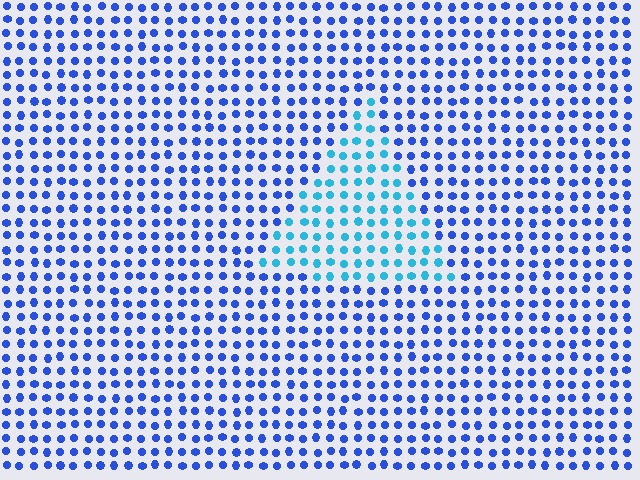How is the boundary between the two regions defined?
The boundary is defined purely by a slight shift in hue (about 36 degrees). Spacing, size, and orientation are identical on both sides.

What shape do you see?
I see a triangle.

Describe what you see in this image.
The image is filled with small blue elements in a uniform arrangement. A triangle-shaped region is visible where the elements are tinted to a slightly different hue, forming a subtle color boundary.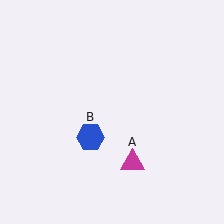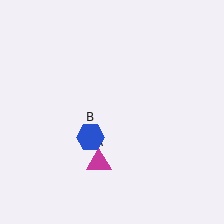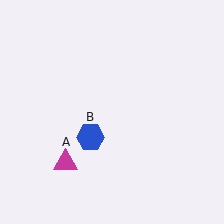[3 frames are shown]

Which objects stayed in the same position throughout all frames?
Blue hexagon (object B) remained stationary.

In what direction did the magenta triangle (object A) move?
The magenta triangle (object A) moved left.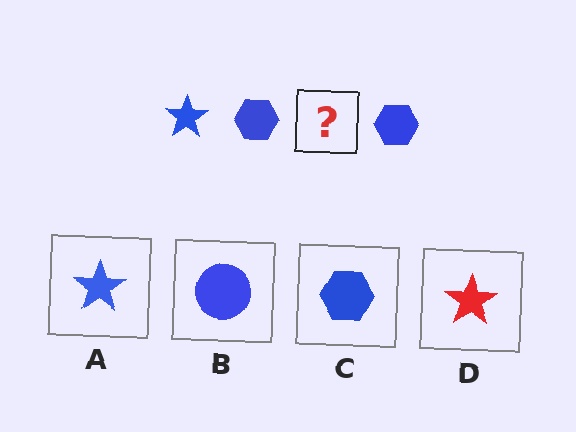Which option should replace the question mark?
Option A.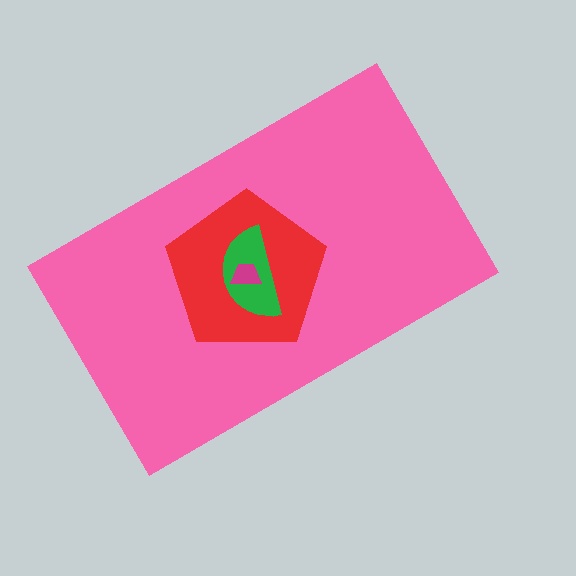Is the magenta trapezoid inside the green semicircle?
Yes.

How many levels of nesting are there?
4.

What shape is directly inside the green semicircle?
The magenta trapezoid.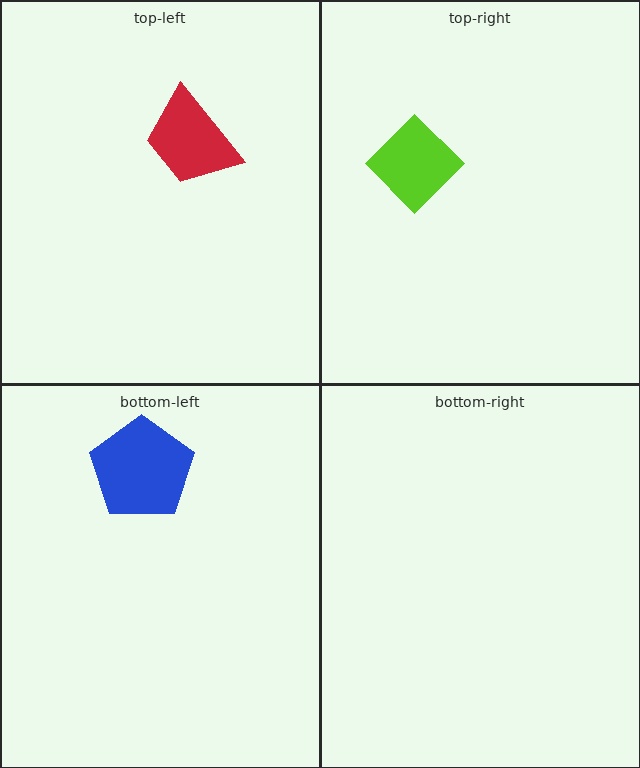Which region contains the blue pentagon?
The bottom-left region.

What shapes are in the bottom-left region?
The blue pentagon.